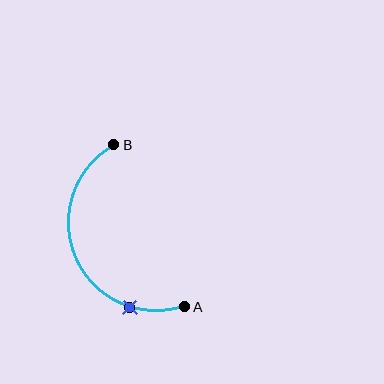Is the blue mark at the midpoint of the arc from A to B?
No. The blue mark lies on the arc but is closer to endpoint A. The arc midpoint would be at the point on the curve equidistant along the arc from both A and B.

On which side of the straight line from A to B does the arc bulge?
The arc bulges to the left of the straight line connecting A and B.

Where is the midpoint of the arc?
The arc midpoint is the point on the curve farthest from the straight line joining A and B. It sits to the left of that line.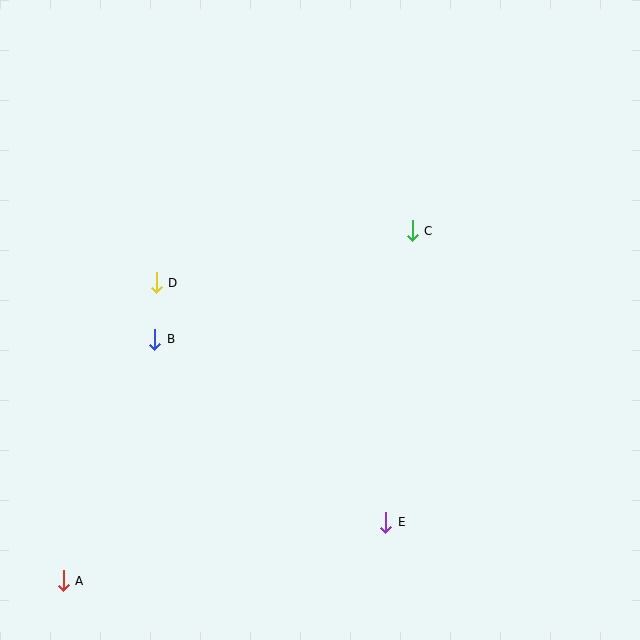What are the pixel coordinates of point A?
Point A is at (63, 581).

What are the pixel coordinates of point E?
Point E is at (386, 522).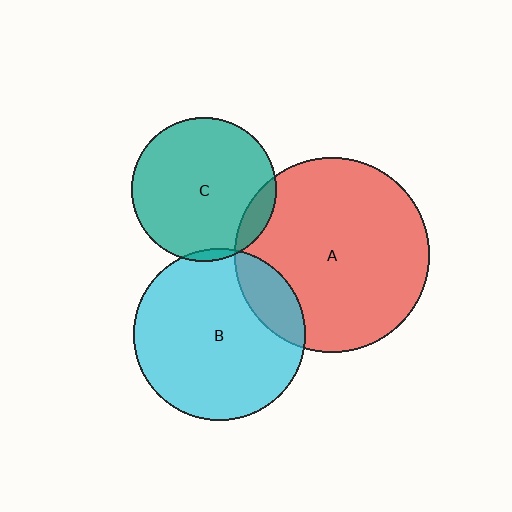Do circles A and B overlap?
Yes.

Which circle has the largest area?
Circle A (red).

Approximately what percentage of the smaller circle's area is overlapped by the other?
Approximately 15%.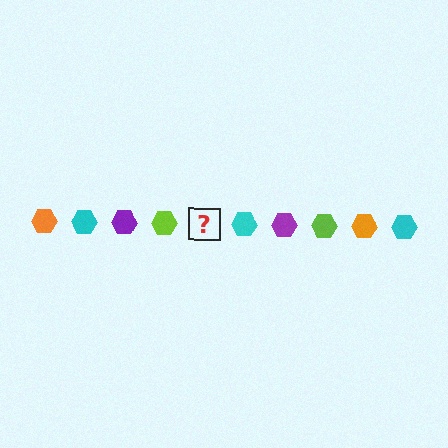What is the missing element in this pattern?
The missing element is an orange hexagon.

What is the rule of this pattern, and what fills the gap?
The rule is that the pattern cycles through orange, cyan, purple, lime hexagons. The gap should be filled with an orange hexagon.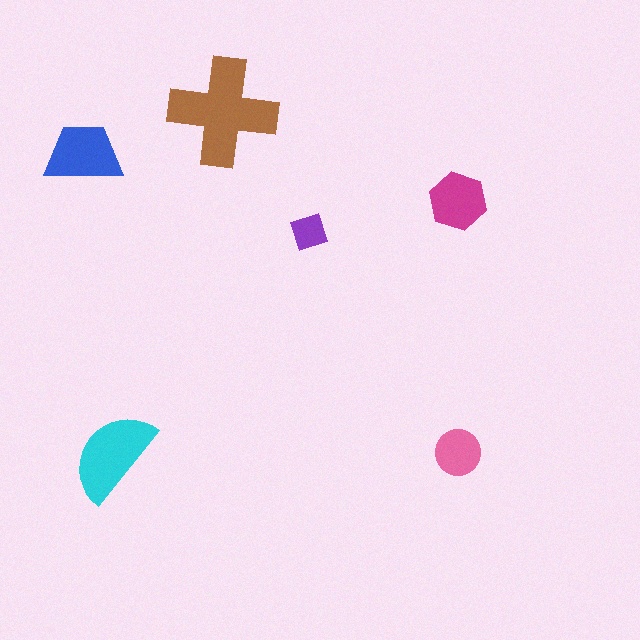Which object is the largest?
The brown cross.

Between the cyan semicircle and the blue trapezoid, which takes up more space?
The cyan semicircle.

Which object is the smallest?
The purple diamond.